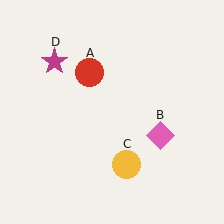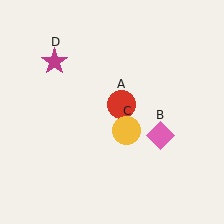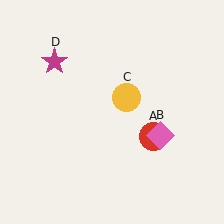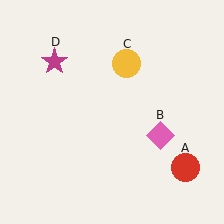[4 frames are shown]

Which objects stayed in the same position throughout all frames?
Pink diamond (object B) and magenta star (object D) remained stationary.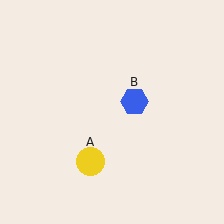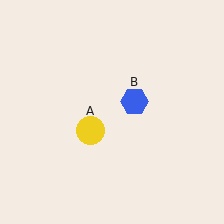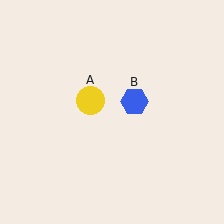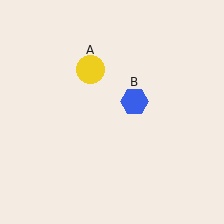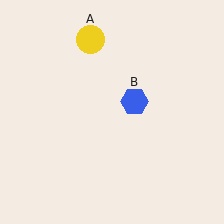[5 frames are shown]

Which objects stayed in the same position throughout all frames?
Blue hexagon (object B) remained stationary.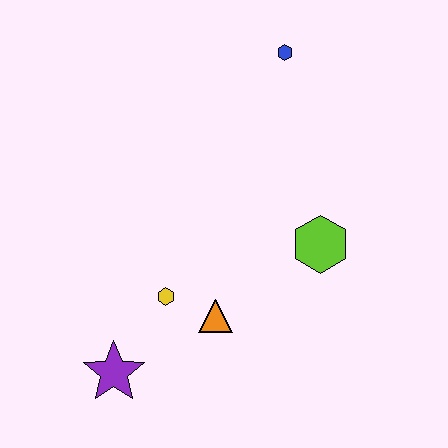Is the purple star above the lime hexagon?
No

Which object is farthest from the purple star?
The blue hexagon is farthest from the purple star.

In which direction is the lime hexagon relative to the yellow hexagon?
The lime hexagon is to the right of the yellow hexagon.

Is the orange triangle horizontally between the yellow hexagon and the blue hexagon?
Yes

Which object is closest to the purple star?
The yellow hexagon is closest to the purple star.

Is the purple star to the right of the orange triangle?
No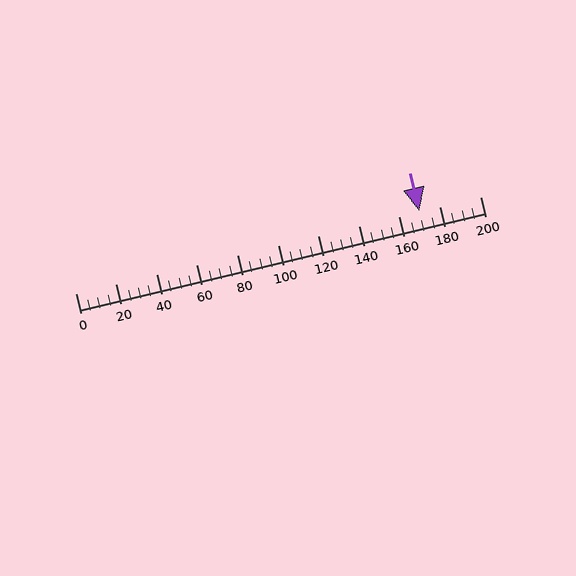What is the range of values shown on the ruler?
The ruler shows values from 0 to 200.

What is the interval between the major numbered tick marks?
The major tick marks are spaced 20 units apart.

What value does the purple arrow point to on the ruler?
The purple arrow points to approximately 170.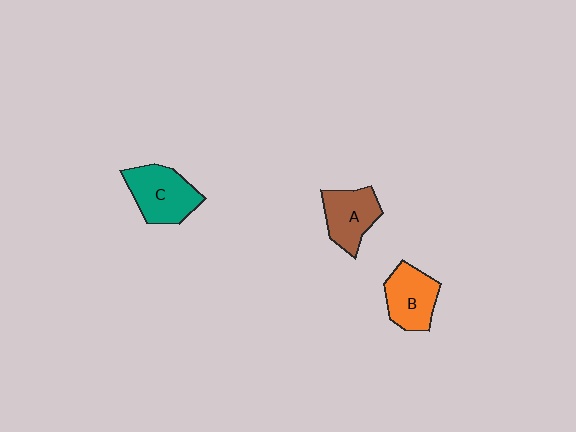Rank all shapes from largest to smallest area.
From largest to smallest: C (teal), B (orange), A (brown).